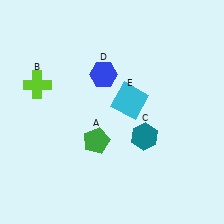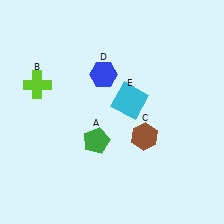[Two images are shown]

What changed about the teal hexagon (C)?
In Image 1, C is teal. In Image 2, it changed to brown.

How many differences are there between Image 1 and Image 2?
There is 1 difference between the two images.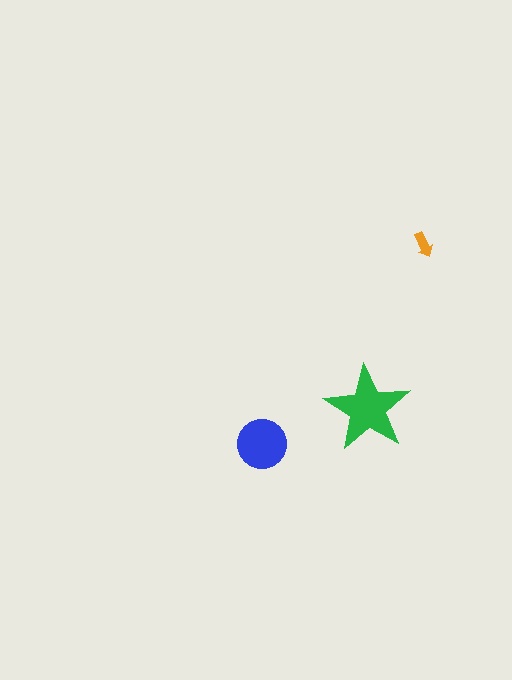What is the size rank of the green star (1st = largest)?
1st.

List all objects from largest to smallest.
The green star, the blue circle, the orange arrow.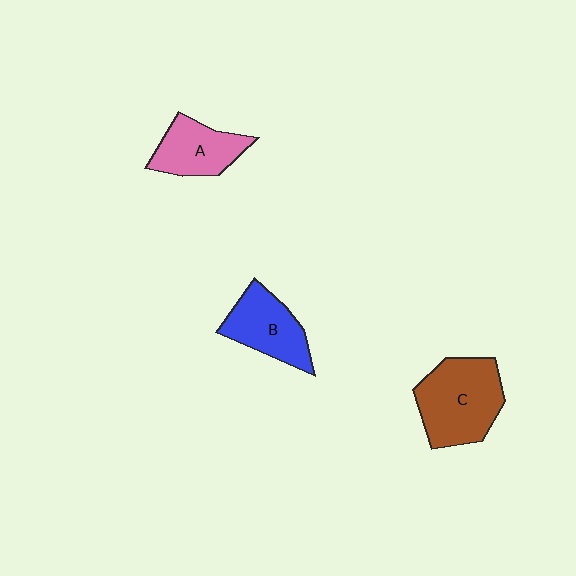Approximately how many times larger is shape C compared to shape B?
Approximately 1.4 times.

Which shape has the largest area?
Shape C (brown).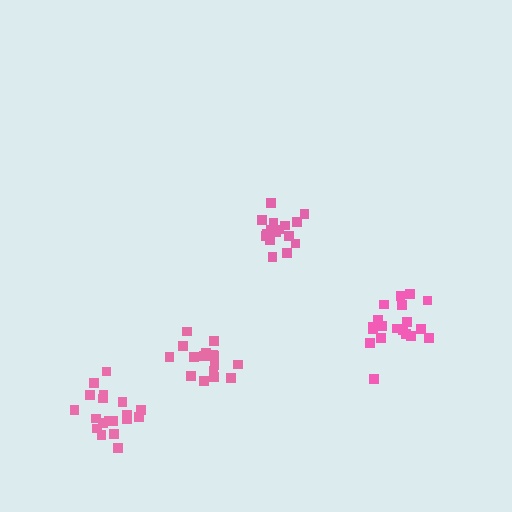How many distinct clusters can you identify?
There are 4 distinct clusters.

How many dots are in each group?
Group 1: 16 dots, Group 2: 19 dots, Group 3: 19 dots, Group 4: 16 dots (70 total).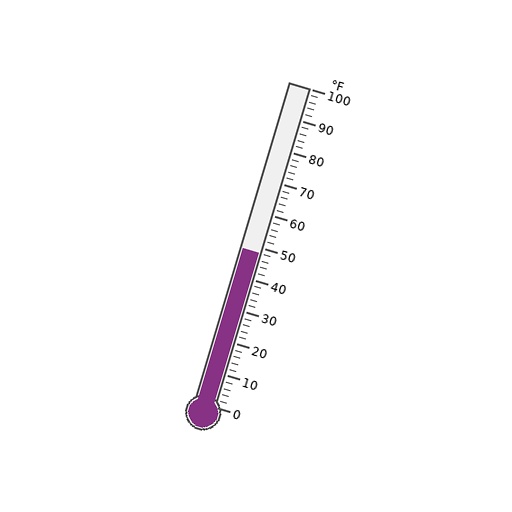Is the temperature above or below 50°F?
The temperature is below 50°F.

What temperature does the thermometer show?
The thermometer shows approximately 48°F.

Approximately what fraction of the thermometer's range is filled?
The thermometer is filled to approximately 50% of its range.